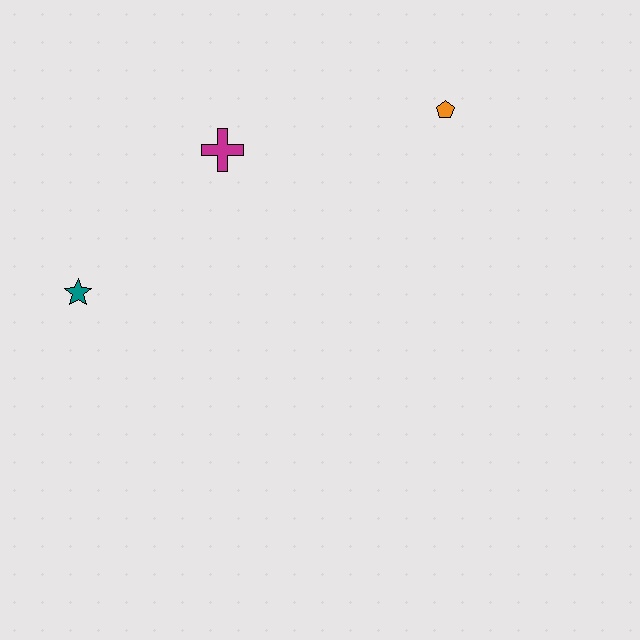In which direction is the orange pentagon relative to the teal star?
The orange pentagon is to the right of the teal star.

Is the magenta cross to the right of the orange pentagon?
No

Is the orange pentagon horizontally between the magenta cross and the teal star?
No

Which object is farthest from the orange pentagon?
The teal star is farthest from the orange pentagon.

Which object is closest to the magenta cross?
The teal star is closest to the magenta cross.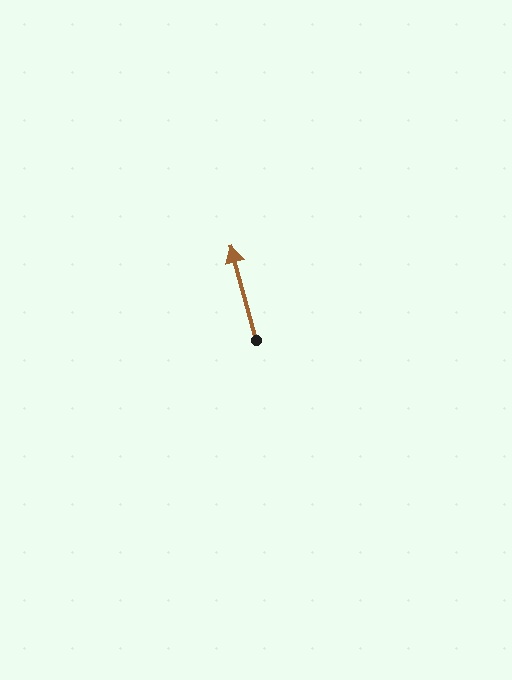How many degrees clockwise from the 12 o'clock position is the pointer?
Approximately 345 degrees.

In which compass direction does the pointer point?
North.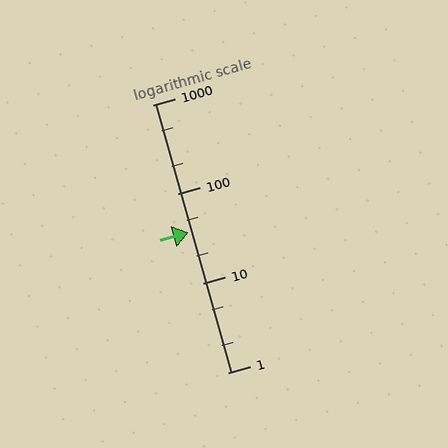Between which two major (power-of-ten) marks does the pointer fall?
The pointer is between 10 and 100.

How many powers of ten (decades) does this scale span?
The scale spans 3 decades, from 1 to 1000.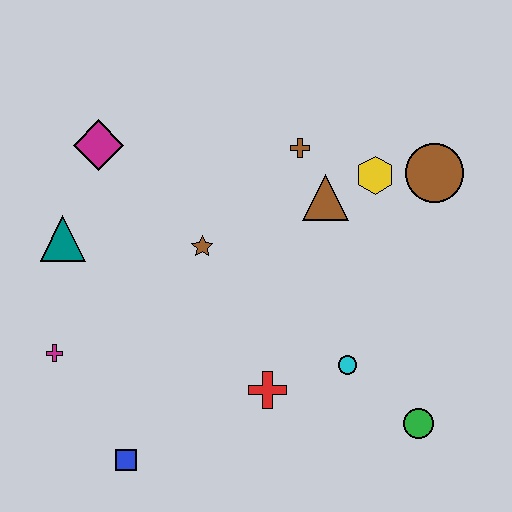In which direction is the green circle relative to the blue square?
The green circle is to the right of the blue square.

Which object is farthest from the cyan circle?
The magenta diamond is farthest from the cyan circle.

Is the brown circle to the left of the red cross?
No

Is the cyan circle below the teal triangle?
Yes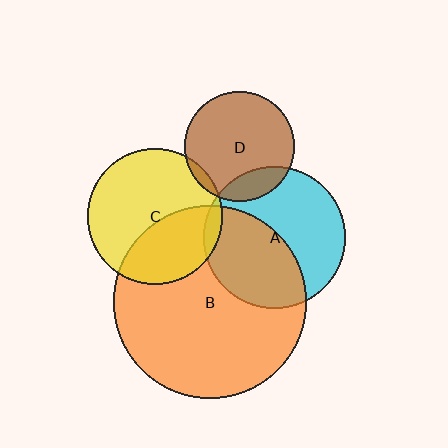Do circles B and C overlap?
Yes.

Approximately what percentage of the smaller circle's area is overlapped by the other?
Approximately 40%.